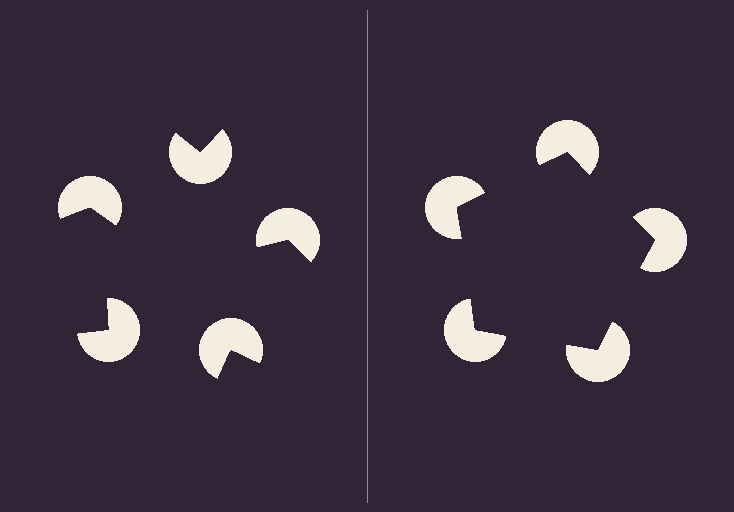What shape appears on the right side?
An illusory pentagon.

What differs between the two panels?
The pac-man discs are positioned identically on both sides; only the wedge orientations differ. On the right they align to a pentagon; on the left they are misaligned.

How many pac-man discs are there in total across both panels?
10 — 5 on each side.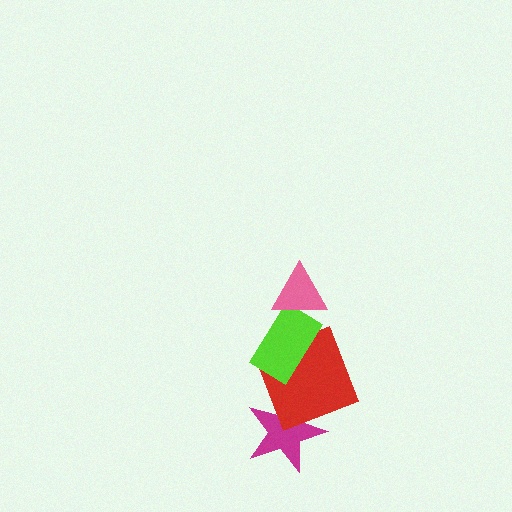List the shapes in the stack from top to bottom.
From top to bottom: the pink triangle, the lime rectangle, the red square, the magenta star.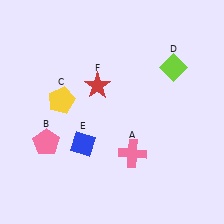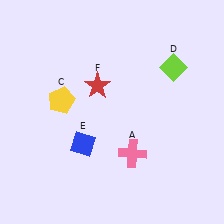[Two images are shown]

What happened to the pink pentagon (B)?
The pink pentagon (B) was removed in Image 2. It was in the bottom-left area of Image 1.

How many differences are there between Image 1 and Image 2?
There is 1 difference between the two images.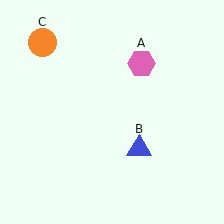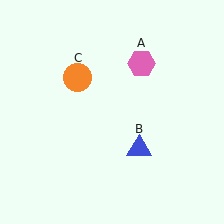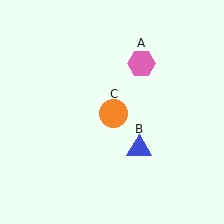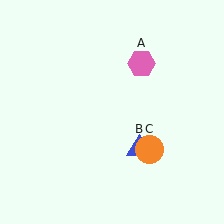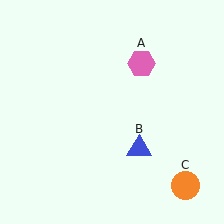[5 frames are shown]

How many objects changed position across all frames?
1 object changed position: orange circle (object C).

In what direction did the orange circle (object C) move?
The orange circle (object C) moved down and to the right.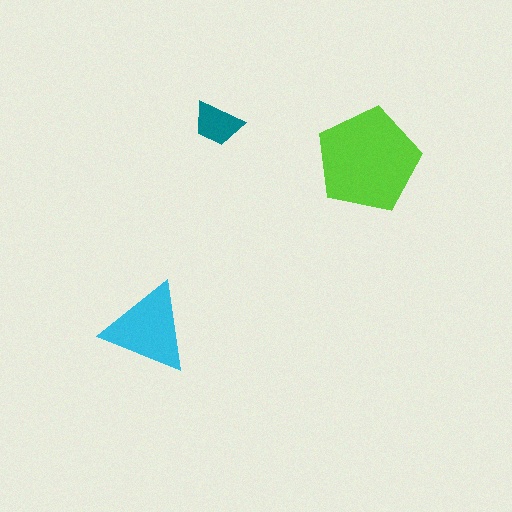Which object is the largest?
The lime pentagon.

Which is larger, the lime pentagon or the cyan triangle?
The lime pentagon.